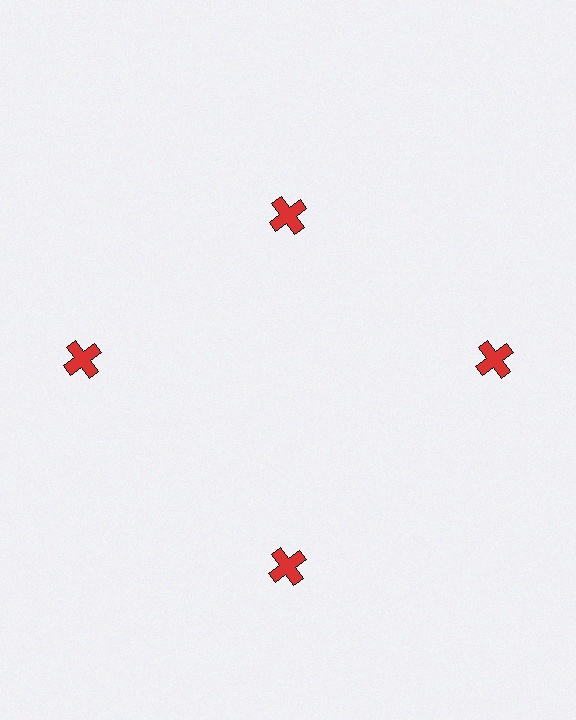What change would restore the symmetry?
The symmetry would be restored by moving it outward, back onto the ring so that all 4 crosses sit at equal angles and equal distance from the center.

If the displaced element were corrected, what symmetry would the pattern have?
It would have 4-fold rotational symmetry — the pattern would map onto itself every 90 degrees.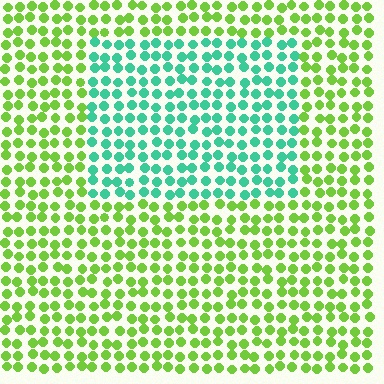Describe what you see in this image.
The image is filled with small lime elements in a uniform arrangement. A rectangle-shaped region is visible where the elements are tinted to a slightly different hue, forming a subtle color boundary.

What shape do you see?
I see a rectangle.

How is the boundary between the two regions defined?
The boundary is defined purely by a slight shift in hue (about 62 degrees). Spacing, size, and orientation are identical on both sides.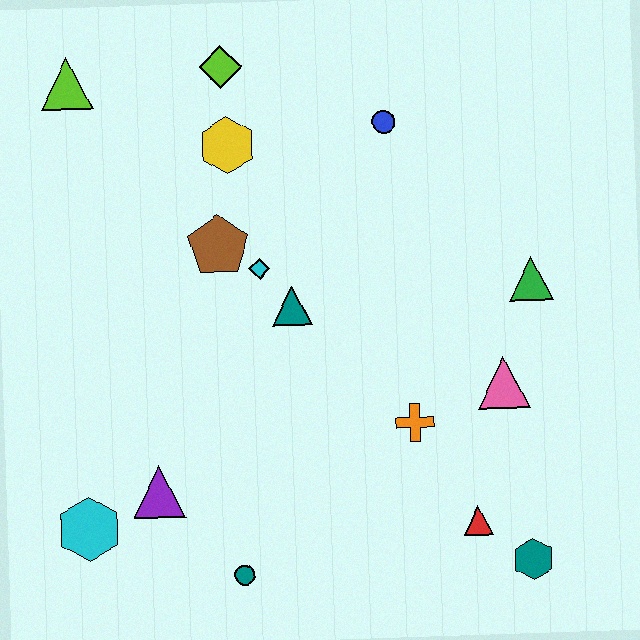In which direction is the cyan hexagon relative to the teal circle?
The cyan hexagon is to the left of the teal circle.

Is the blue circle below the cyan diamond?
No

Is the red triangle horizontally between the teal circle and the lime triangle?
No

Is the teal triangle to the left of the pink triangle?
Yes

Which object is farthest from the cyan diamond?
The teal hexagon is farthest from the cyan diamond.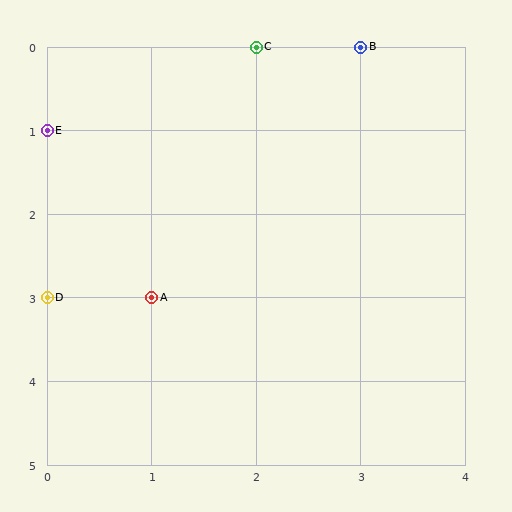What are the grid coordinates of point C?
Point C is at grid coordinates (2, 0).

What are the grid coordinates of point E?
Point E is at grid coordinates (0, 1).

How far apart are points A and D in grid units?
Points A and D are 1 column apart.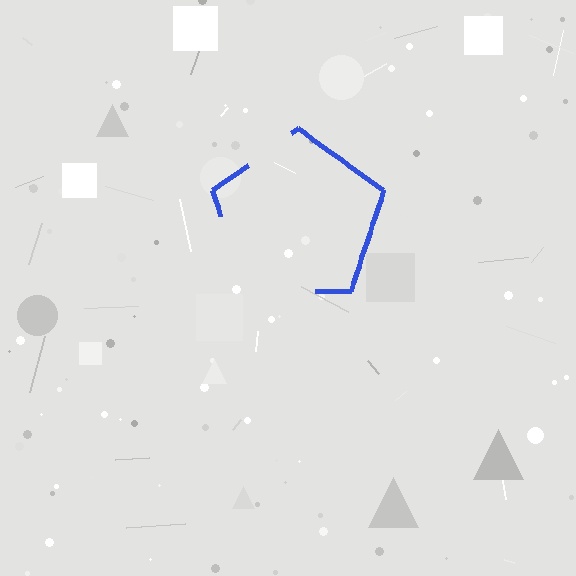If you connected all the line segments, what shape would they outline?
They would outline a pentagon.